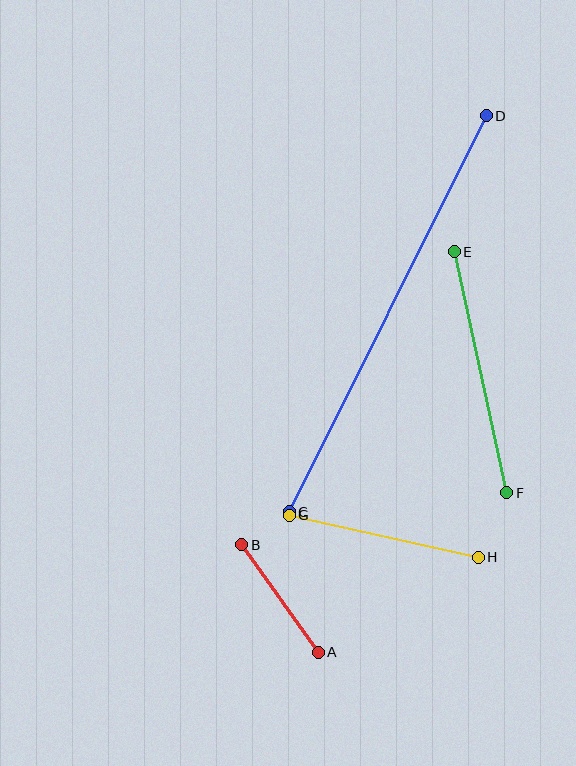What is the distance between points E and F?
The distance is approximately 247 pixels.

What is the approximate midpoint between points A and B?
The midpoint is at approximately (280, 598) pixels.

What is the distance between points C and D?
The distance is approximately 442 pixels.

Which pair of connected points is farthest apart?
Points C and D are farthest apart.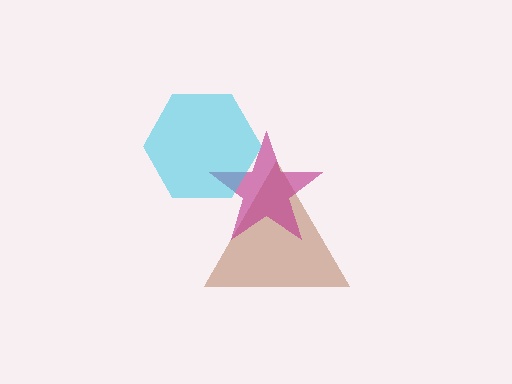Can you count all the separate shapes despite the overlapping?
Yes, there are 3 separate shapes.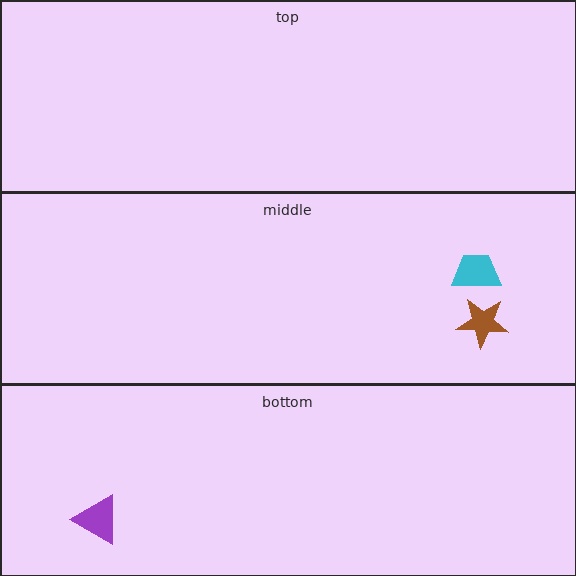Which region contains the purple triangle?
The bottom region.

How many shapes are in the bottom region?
1.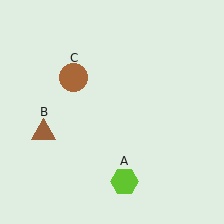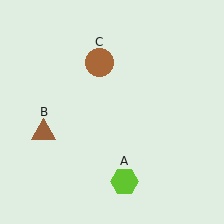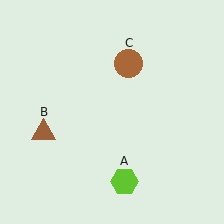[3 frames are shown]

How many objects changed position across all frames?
1 object changed position: brown circle (object C).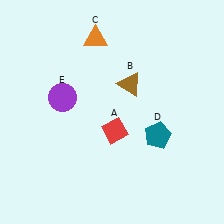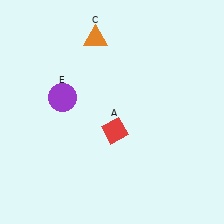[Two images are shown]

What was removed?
The teal pentagon (D), the brown triangle (B) were removed in Image 2.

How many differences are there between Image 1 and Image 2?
There are 2 differences between the two images.